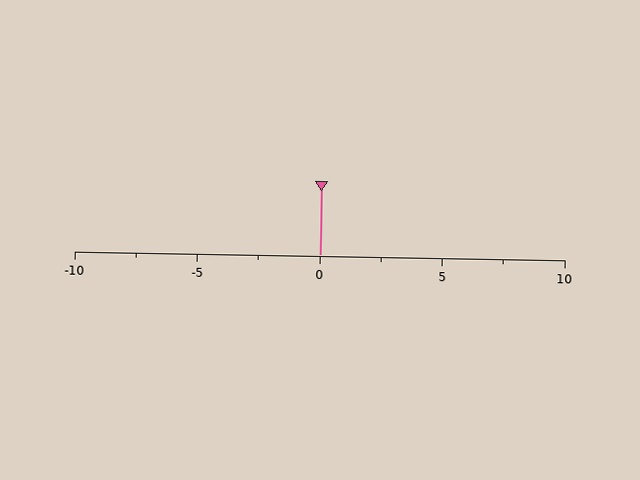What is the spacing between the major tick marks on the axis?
The major ticks are spaced 5 apart.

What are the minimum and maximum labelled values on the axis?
The axis runs from -10 to 10.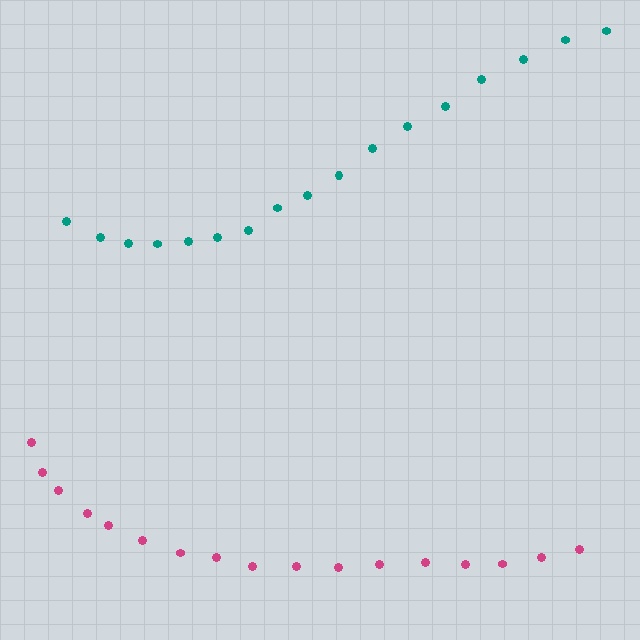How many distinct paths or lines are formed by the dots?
There are 2 distinct paths.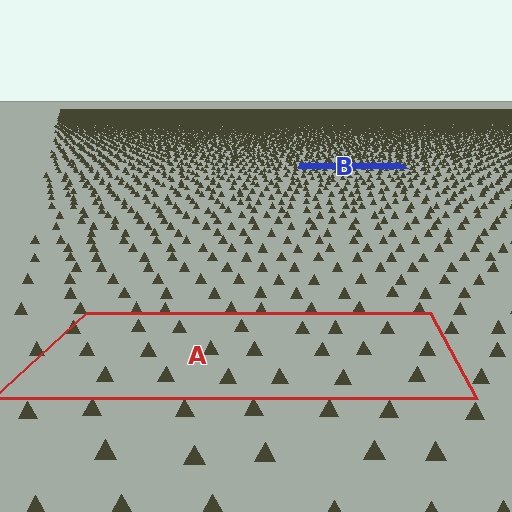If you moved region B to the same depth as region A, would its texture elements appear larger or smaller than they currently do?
They would appear larger. At a closer depth, the same texture elements are projected at a bigger on-screen size.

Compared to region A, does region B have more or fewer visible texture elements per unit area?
Region B has more texture elements per unit area — they are packed more densely because it is farther away.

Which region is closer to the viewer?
Region A is closer. The texture elements there are larger and more spread out.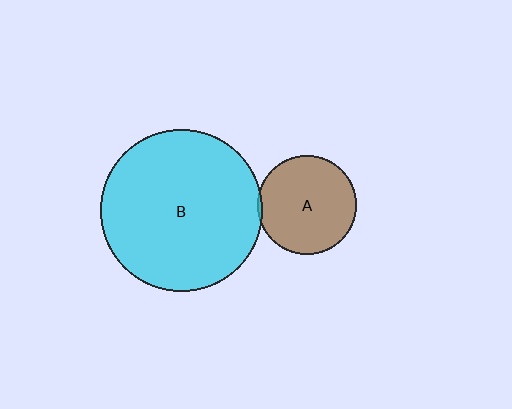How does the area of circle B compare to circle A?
Approximately 2.6 times.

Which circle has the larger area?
Circle B (cyan).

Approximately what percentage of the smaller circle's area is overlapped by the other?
Approximately 5%.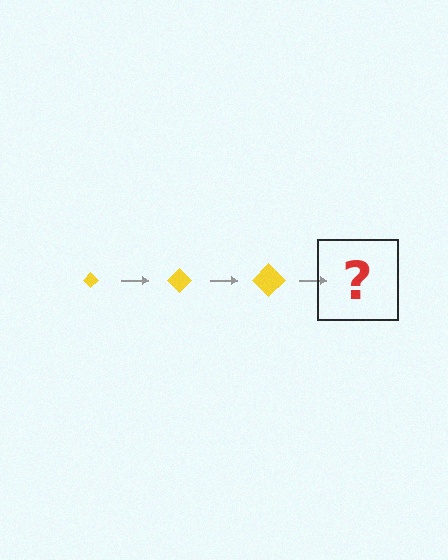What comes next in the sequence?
The next element should be a yellow diamond, larger than the previous one.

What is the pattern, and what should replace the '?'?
The pattern is that the diamond gets progressively larger each step. The '?' should be a yellow diamond, larger than the previous one.